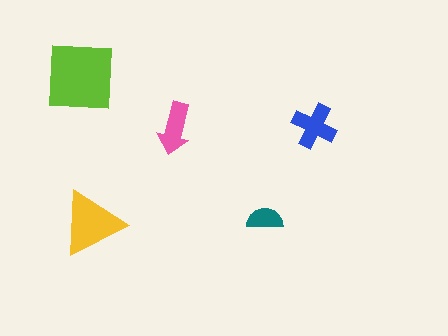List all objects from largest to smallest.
The lime square, the yellow triangle, the blue cross, the pink arrow, the teal semicircle.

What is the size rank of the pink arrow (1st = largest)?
4th.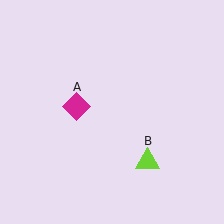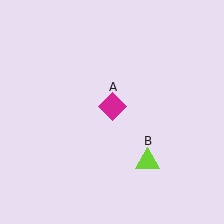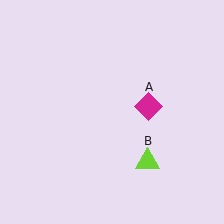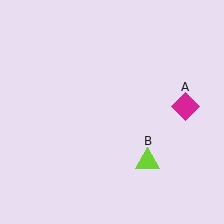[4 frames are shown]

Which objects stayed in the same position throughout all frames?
Lime triangle (object B) remained stationary.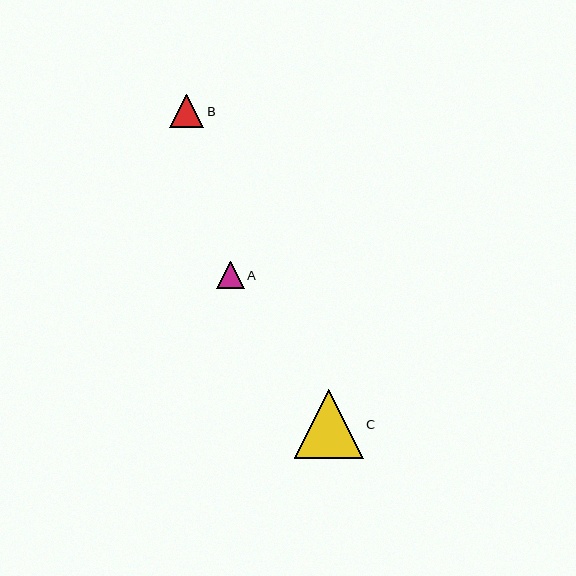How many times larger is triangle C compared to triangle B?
Triangle C is approximately 2.1 times the size of triangle B.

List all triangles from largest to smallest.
From largest to smallest: C, B, A.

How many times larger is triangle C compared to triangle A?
Triangle C is approximately 2.5 times the size of triangle A.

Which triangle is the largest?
Triangle C is the largest with a size of approximately 69 pixels.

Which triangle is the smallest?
Triangle A is the smallest with a size of approximately 27 pixels.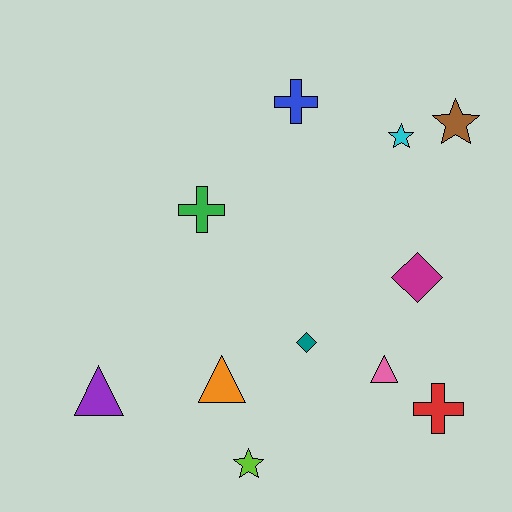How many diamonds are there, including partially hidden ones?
There are 2 diamonds.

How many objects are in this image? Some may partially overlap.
There are 11 objects.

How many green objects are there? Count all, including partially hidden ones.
There is 1 green object.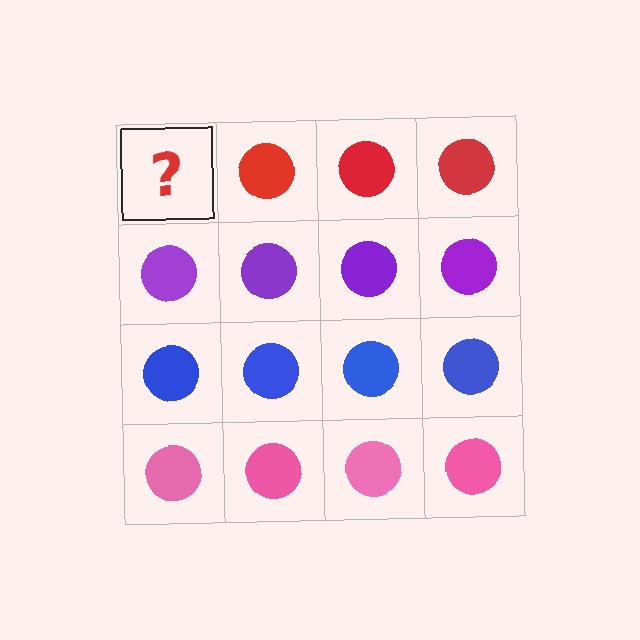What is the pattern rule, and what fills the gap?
The rule is that each row has a consistent color. The gap should be filled with a red circle.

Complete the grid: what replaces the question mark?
The question mark should be replaced with a red circle.